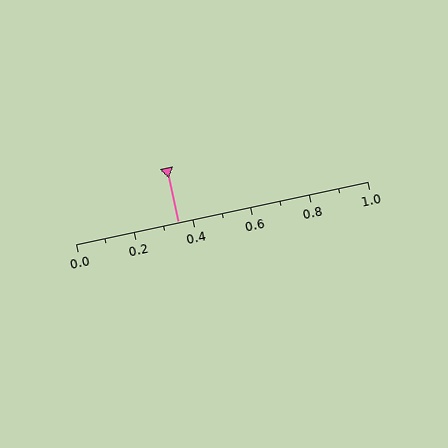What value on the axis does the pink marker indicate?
The marker indicates approximately 0.35.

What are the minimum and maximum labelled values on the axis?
The axis runs from 0.0 to 1.0.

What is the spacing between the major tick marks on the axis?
The major ticks are spaced 0.2 apart.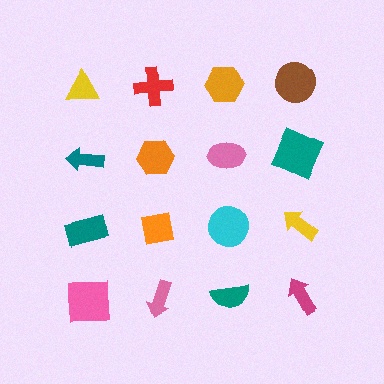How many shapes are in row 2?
4 shapes.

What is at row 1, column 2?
A red cross.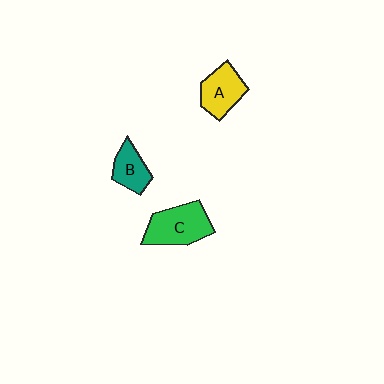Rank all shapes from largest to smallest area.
From largest to smallest: C (green), A (yellow), B (teal).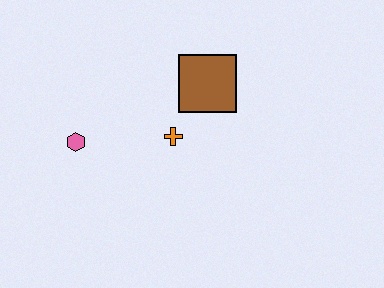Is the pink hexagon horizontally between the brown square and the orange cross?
No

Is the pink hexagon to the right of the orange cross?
No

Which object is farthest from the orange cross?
The pink hexagon is farthest from the orange cross.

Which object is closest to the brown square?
The orange cross is closest to the brown square.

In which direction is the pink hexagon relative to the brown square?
The pink hexagon is to the left of the brown square.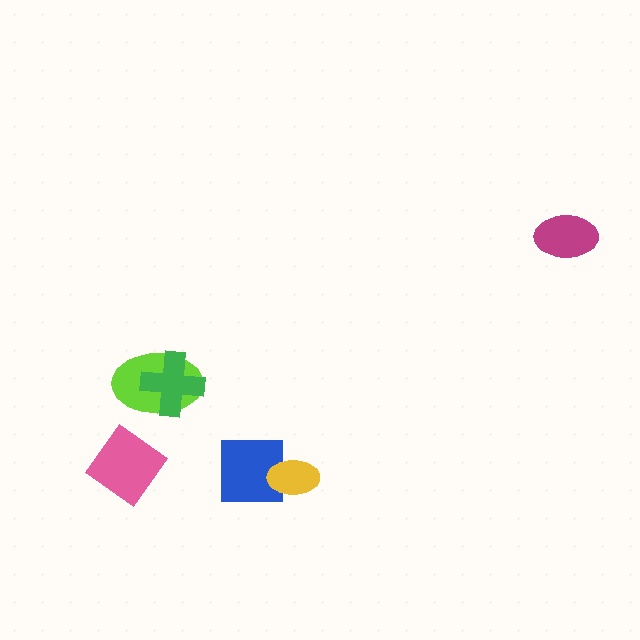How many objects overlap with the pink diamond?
0 objects overlap with the pink diamond.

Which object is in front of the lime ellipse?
The green cross is in front of the lime ellipse.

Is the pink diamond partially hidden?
No, no other shape covers it.